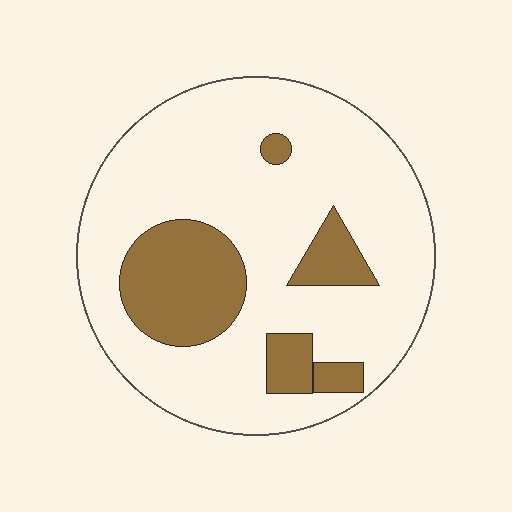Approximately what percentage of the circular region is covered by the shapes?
Approximately 20%.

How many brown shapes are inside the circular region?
5.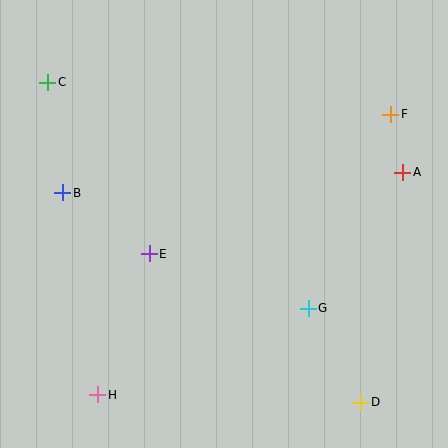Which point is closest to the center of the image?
Point E at (149, 254) is closest to the center.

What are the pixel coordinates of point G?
Point G is at (308, 308).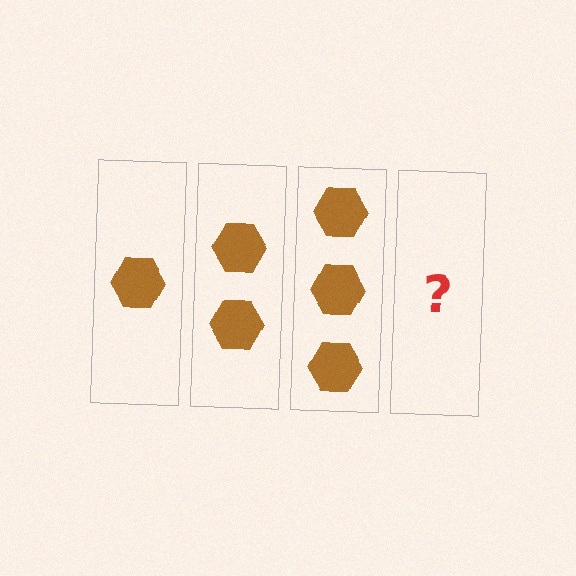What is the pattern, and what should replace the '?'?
The pattern is that each step adds one more hexagon. The '?' should be 4 hexagons.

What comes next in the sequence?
The next element should be 4 hexagons.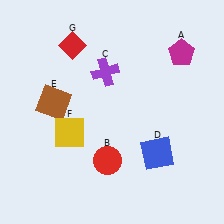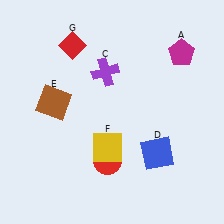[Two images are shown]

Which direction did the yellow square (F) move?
The yellow square (F) moved right.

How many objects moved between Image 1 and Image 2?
1 object moved between the two images.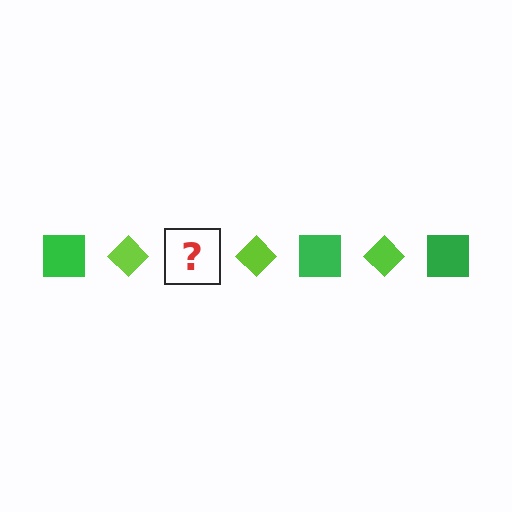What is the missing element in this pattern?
The missing element is a green square.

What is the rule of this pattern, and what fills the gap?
The rule is that the pattern alternates between green square and lime diamond. The gap should be filled with a green square.